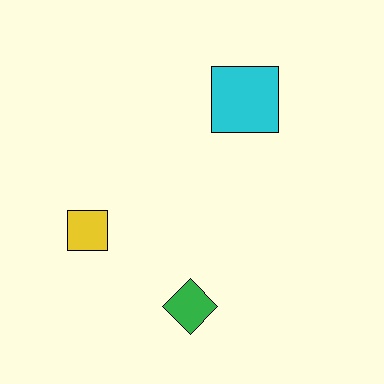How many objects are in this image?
There are 3 objects.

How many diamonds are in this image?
There is 1 diamond.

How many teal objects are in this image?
There are no teal objects.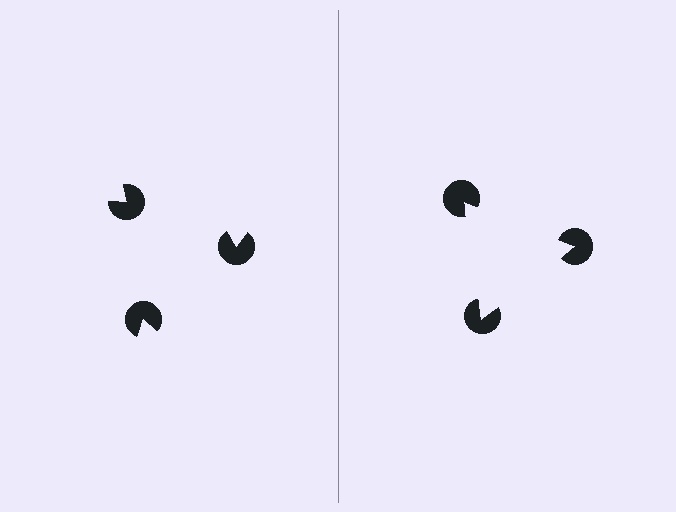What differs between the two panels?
The pac-man discs are positioned identically on both sides; only the wedge orientations differ. On the right they align to a triangle; on the left they are misaligned.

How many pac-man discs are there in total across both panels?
6 — 3 on each side.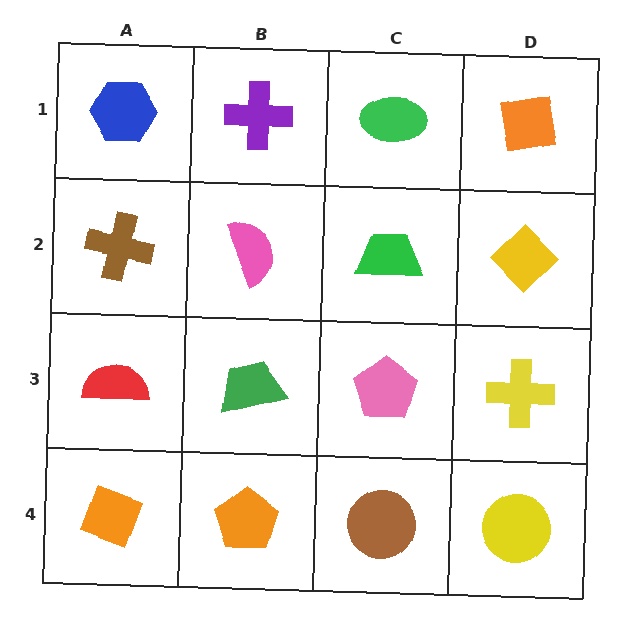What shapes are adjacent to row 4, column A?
A red semicircle (row 3, column A), an orange pentagon (row 4, column B).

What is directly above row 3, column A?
A brown cross.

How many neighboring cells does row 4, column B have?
3.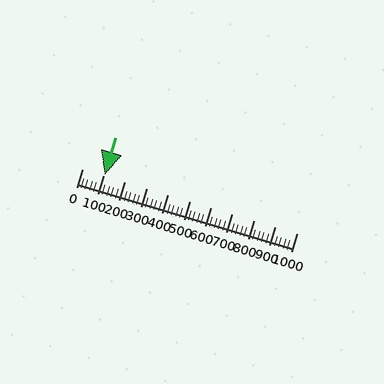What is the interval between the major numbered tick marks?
The major tick marks are spaced 100 units apart.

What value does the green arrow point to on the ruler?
The green arrow points to approximately 105.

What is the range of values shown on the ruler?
The ruler shows values from 0 to 1000.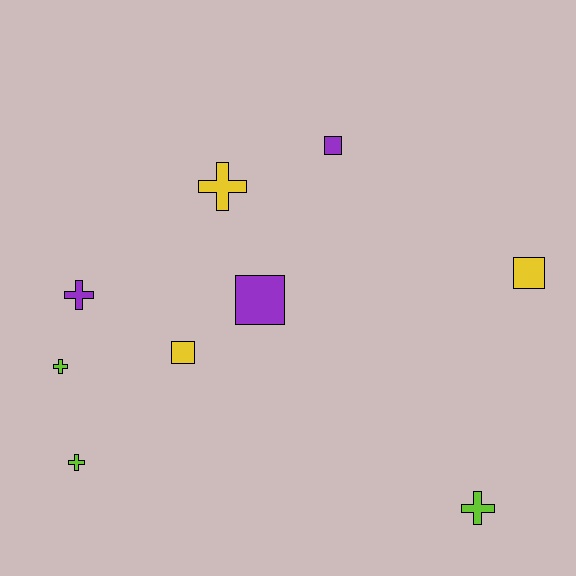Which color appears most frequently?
Yellow, with 3 objects.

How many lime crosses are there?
There are 3 lime crosses.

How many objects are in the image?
There are 9 objects.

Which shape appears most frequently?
Cross, with 5 objects.